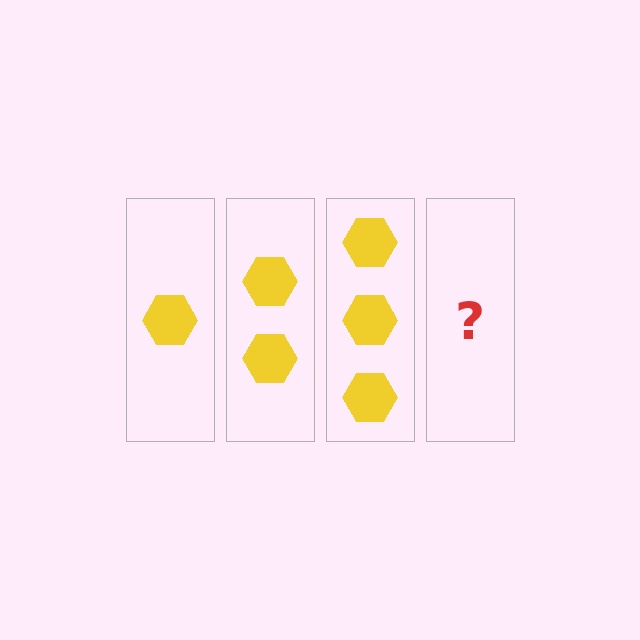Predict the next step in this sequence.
The next step is 4 hexagons.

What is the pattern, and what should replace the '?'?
The pattern is that each step adds one more hexagon. The '?' should be 4 hexagons.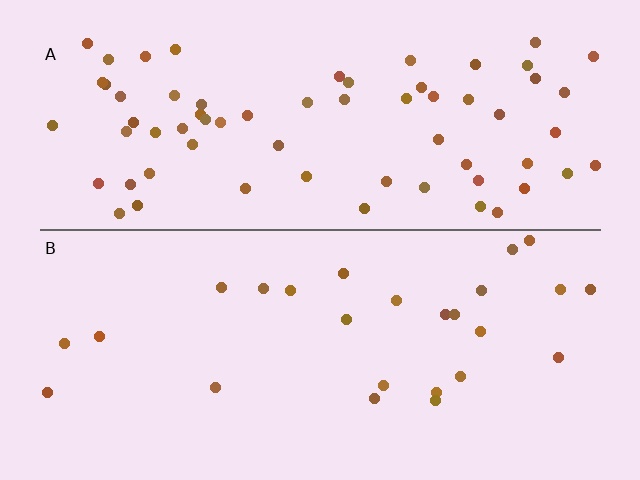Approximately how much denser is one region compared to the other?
Approximately 2.6× — region A over region B.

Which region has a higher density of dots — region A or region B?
A (the top).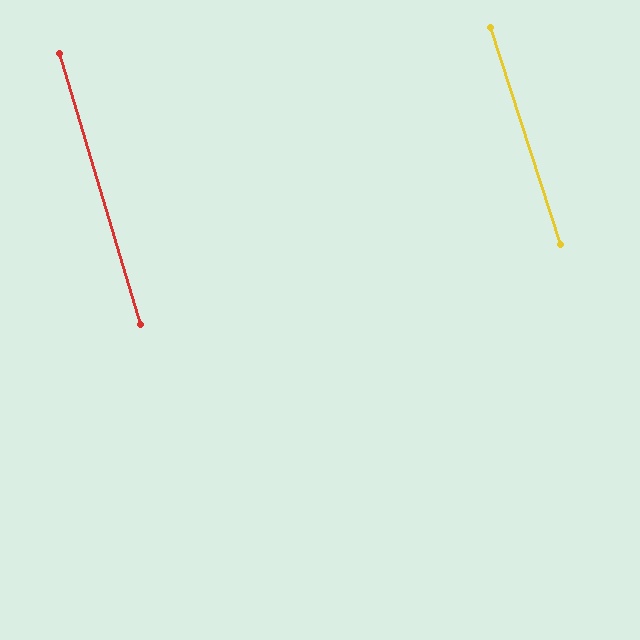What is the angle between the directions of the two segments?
Approximately 1 degree.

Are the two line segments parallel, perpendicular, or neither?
Parallel — their directions differ by only 1.2°.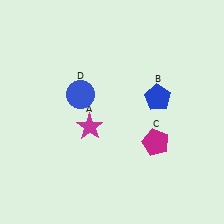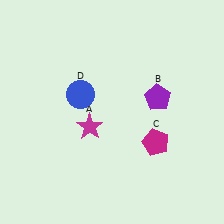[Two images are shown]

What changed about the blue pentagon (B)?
In Image 1, B is blue. In Image 2, it changed to purple.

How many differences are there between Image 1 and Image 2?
There is 1 difference between the two images.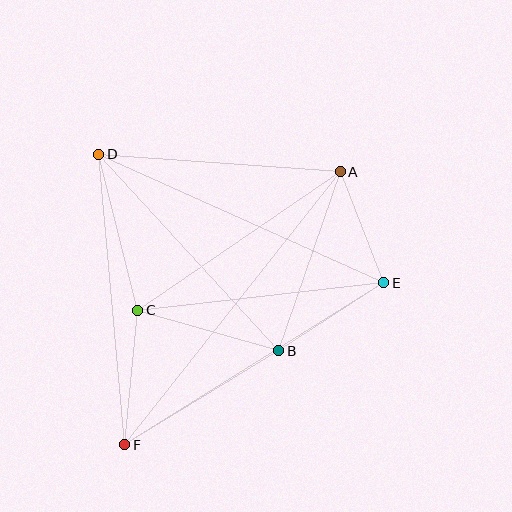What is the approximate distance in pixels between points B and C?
The distance between B and C is approximately 147 pixels.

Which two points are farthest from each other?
Points A and F are farthest from each other.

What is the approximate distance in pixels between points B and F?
The distance between B and F is approximately 181 pixels.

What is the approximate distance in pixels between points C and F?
The distance between C and F is approximately 135 pixels.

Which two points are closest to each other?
Points A and E are closest to each other.